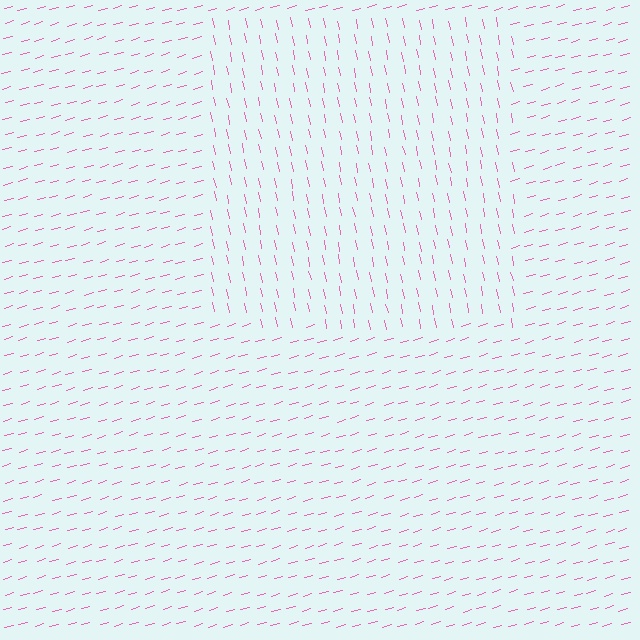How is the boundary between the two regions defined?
The boundary is defined purely by a change in line orientation (approximately 86 degrees difference). All lines are the same color and thickness.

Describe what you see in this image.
The image is filled with small pink line segments. A rectangle region in the image has lines oriented differently from the surrounding lines, creating a visible texture boundary.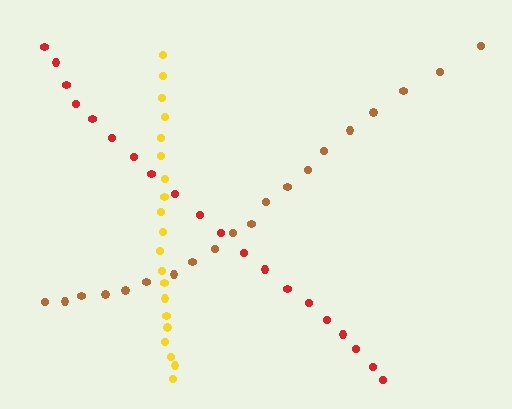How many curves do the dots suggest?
There are 3 distinct paths.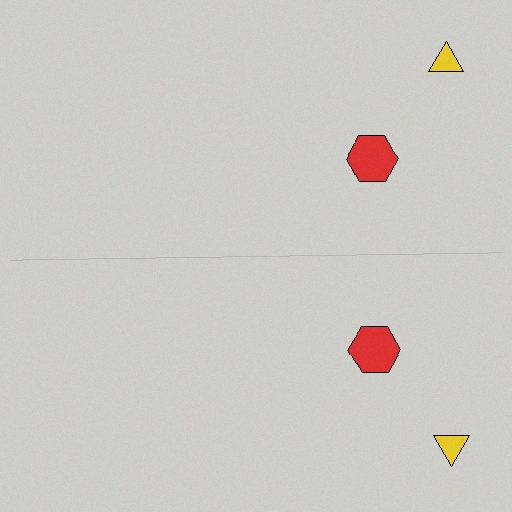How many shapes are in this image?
There are 4 shapes in this image.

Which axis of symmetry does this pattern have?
The pattern has a horizontal axis of symmetry running through the center of the image.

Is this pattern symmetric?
Yes, this pattern has bilateral (reflection) symmetry.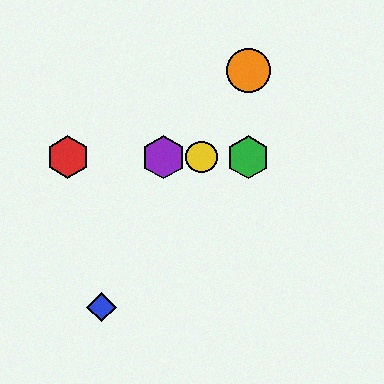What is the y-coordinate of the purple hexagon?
The purple hexagon is at y≈157.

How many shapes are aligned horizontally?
4 shapes (the red hexagon, the green hexagon, the yellow circle, the purple hexagon) are aligned horizontally.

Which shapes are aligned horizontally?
The red hexagon, the green hexagon, the yellow circle, the purple hexagon are aligned horizontally.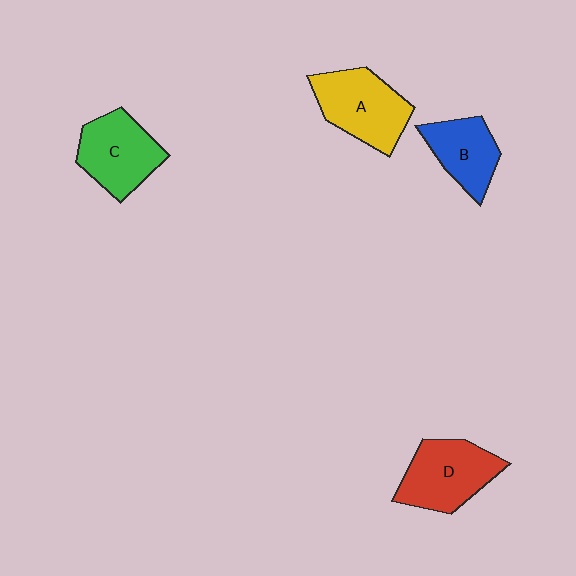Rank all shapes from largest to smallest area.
From largest to smallest: A (yellow), D (red), C (green), B (blue).